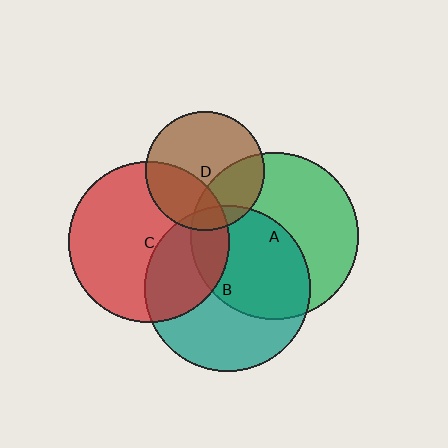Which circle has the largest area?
Circle A (green).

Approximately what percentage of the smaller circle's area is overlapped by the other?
Approximately 35%.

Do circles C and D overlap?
Yes.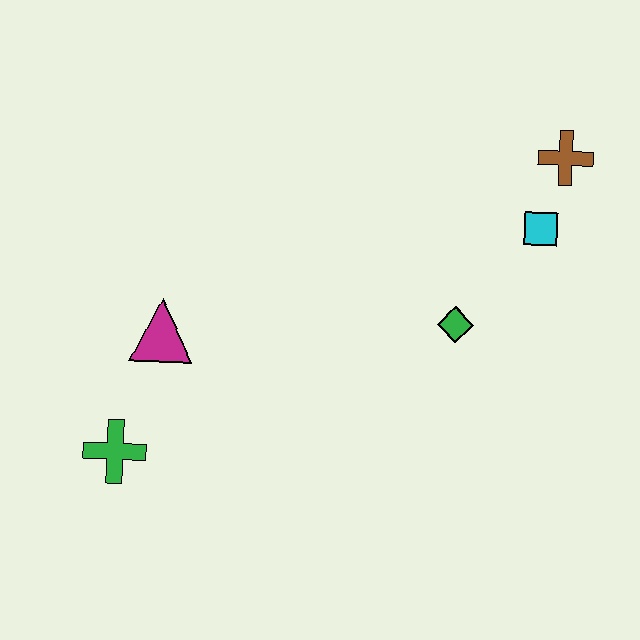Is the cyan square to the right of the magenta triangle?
Yes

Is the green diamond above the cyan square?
No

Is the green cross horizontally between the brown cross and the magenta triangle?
No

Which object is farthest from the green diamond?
The green cross is farthest from the green diamond.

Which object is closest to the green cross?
The magenta triangle is closest to the green cross.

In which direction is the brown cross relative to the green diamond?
The brown cross is above the green diamond.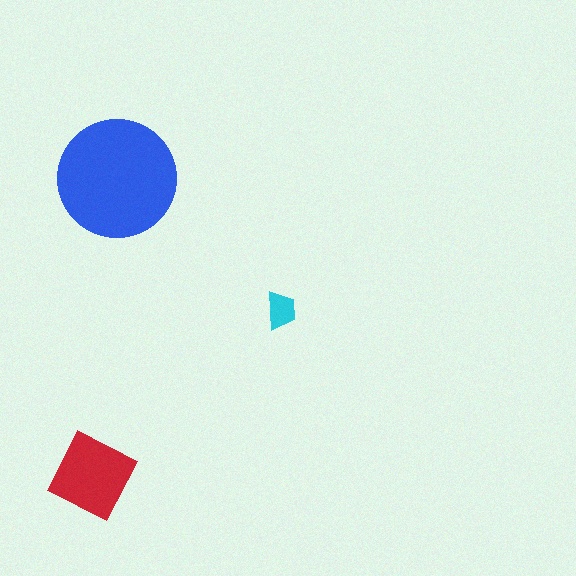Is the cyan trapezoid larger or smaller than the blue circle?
Smaller.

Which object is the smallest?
The cyan trapezoid.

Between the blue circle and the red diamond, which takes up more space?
The blue circle.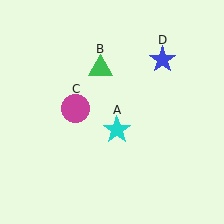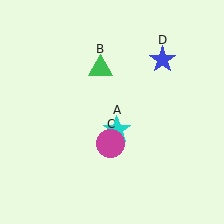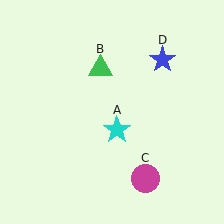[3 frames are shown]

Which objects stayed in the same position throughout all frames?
Cyan star (object A) and green triangle (object B) and blue star (object D) remained stationary.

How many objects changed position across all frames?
1 object changed position: magenta circle (object C).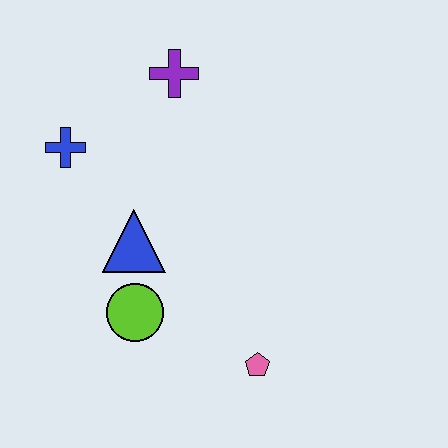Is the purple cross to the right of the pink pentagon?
No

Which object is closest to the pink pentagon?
The lime circle is closest to the pink pentagon.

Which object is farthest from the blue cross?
The pink pentagon is farthest from the blue cross.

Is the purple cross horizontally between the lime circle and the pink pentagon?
Yes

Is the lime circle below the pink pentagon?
No